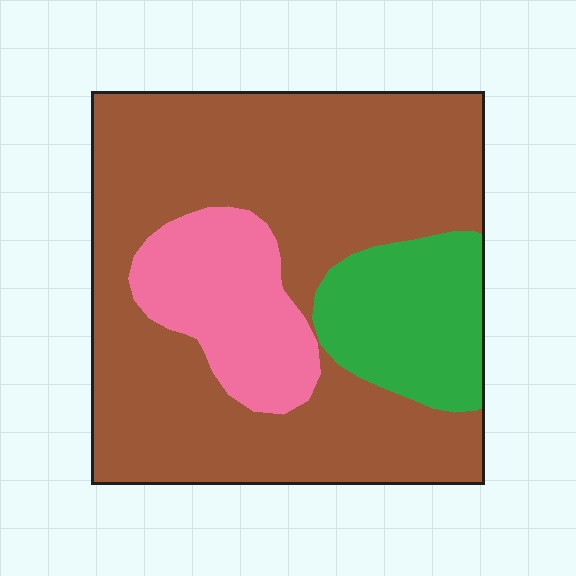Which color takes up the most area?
Brown, at roughly 70%.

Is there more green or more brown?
Brown.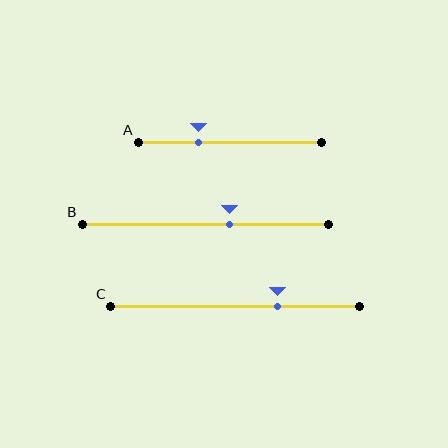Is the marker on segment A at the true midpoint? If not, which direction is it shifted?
No, the marker on segment A is shifted to the left by about 17% of the segment length.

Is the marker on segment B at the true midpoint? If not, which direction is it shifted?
No, the marker on segment B is shifted to the right by about 10% of the segment length.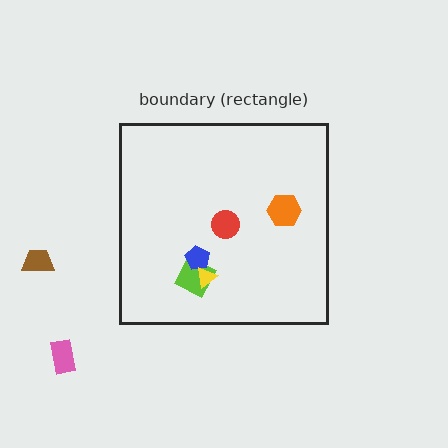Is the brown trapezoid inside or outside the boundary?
Outside.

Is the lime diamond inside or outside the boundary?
Inside.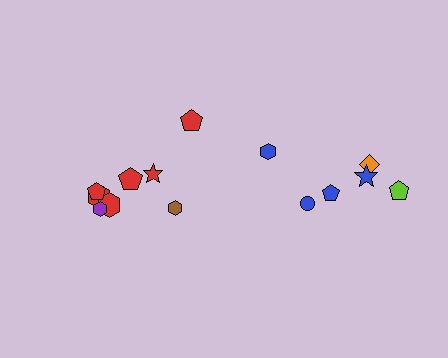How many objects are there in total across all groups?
There are 14 objects.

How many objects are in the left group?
There are 8 objects.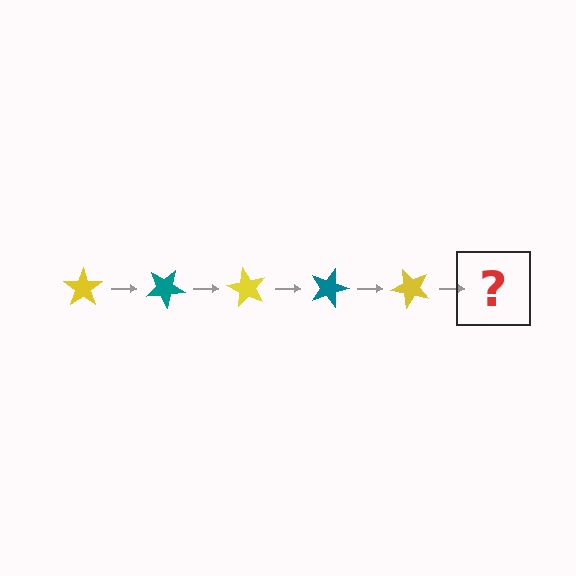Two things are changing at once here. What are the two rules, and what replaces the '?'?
The two rules are that it rotates 30 degrees each step and the color cycles through yellow and teal. The '?' should be a teal star, rotated 150 degrees from the start.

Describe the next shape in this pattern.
It should be a teal star, rotated 150 degrees from the start.